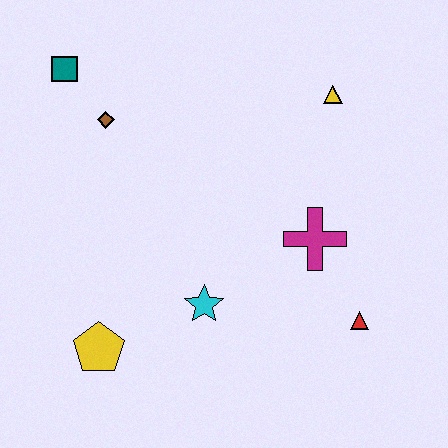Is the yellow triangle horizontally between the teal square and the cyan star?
No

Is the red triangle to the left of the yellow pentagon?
No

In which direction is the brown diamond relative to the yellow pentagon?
The brown diamond is above the yellow pentagon.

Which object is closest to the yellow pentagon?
The cyan star is closest to the yellow pentagon.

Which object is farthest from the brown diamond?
The red triangle is farthest from the brown diamond.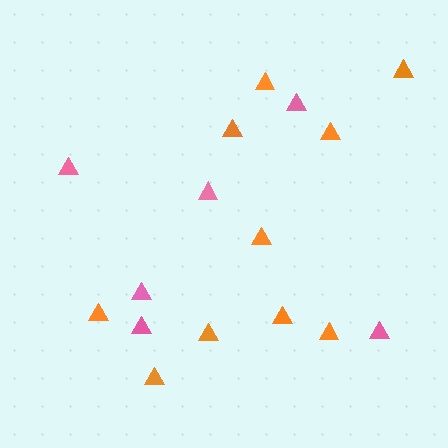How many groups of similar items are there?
There are 2 groups: one group of orange triangles (10) and one group of pink triangles (6).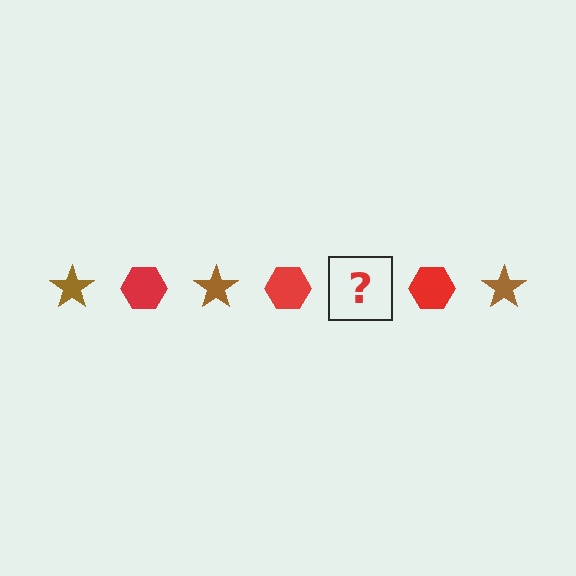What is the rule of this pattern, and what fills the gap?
The rule is that the pattern alternates between brown star and red hexagon. The gap should be filled with a brown star.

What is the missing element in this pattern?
The missing element is a brown star.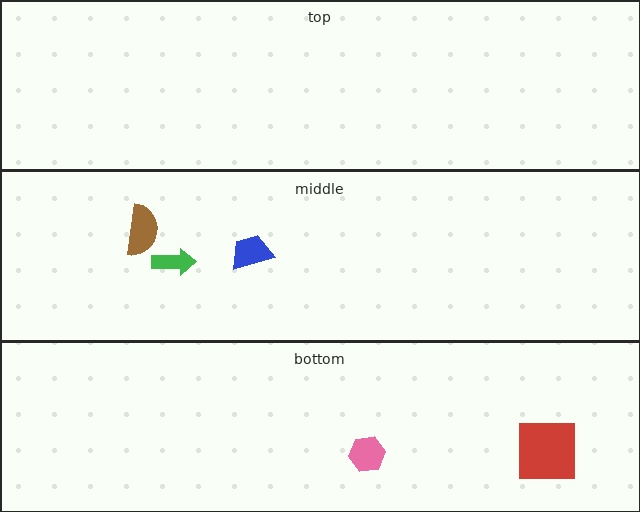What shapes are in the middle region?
The green arrow, the brown semicircle, the blue trapezoid.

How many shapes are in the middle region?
3.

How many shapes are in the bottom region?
2.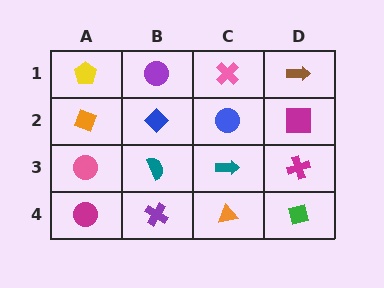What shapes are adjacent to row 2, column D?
A brown arrow (row 1, column D), a magenta cross (row 3, column D), a blue circle (row 2, column C).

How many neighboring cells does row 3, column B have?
4.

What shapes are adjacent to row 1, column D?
A magenta square (row 2, column D), a pink cross (row 1, column C).